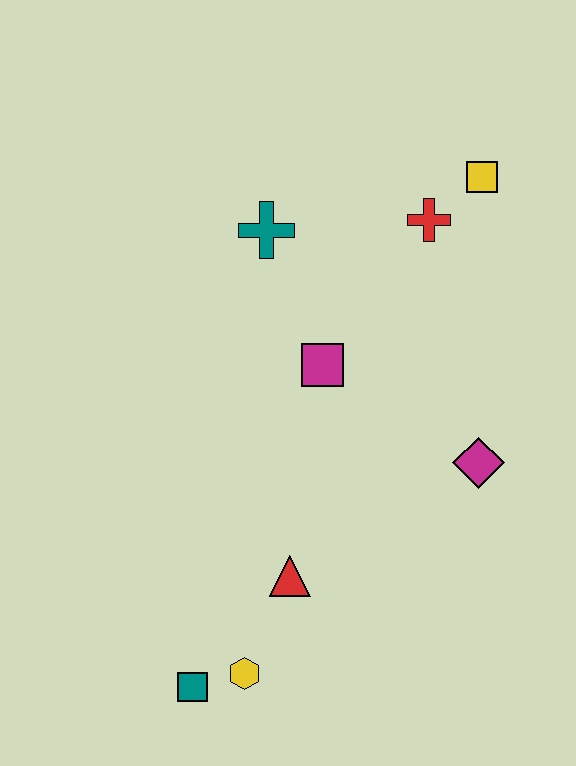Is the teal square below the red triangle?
Yes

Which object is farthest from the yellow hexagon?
The yellow square is farthest from the yellow hexagon.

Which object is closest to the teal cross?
The magenta square is closest to the teal cross.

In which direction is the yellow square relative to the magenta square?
The yellow square is above the magenta square.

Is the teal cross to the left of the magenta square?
Yes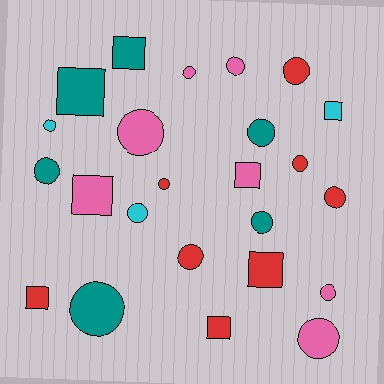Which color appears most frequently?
Red, with 8 objects.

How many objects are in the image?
There are 24 objects.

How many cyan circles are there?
There are 2 cyan circles.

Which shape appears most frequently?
Circle, with 16 objects.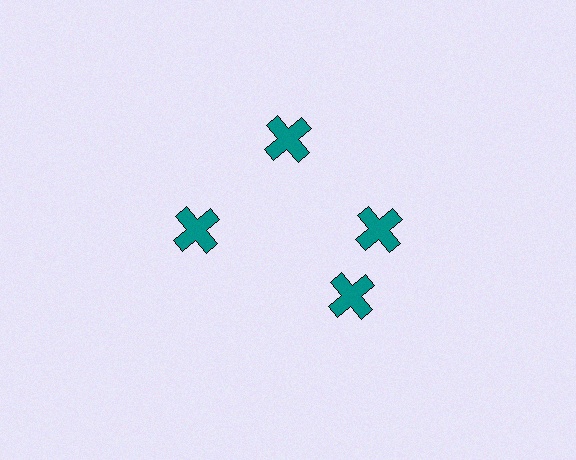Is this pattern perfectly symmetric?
No. The 4 teal crosses are arranged in a ring, but one element near the 6 o'clock position is rotated out of alignment along the ring, breaking the 4-fold rotational symmetry.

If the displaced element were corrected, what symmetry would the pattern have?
It would have 4-fold rotational symmetry — the pattern would map onto itself every 90 degrees.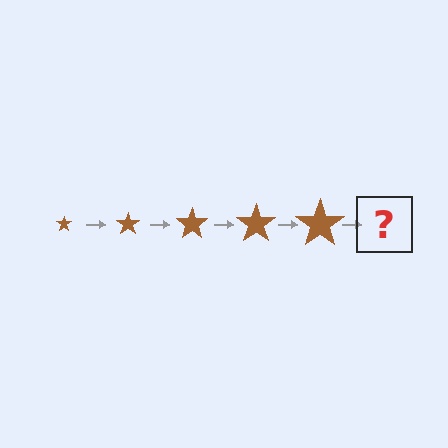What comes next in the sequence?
The next element should be a brown star, larger than the previous one.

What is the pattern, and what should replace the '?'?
The pattern is that the star gets progressively larger each step. The '?' should be a brown star, larger than the previous one.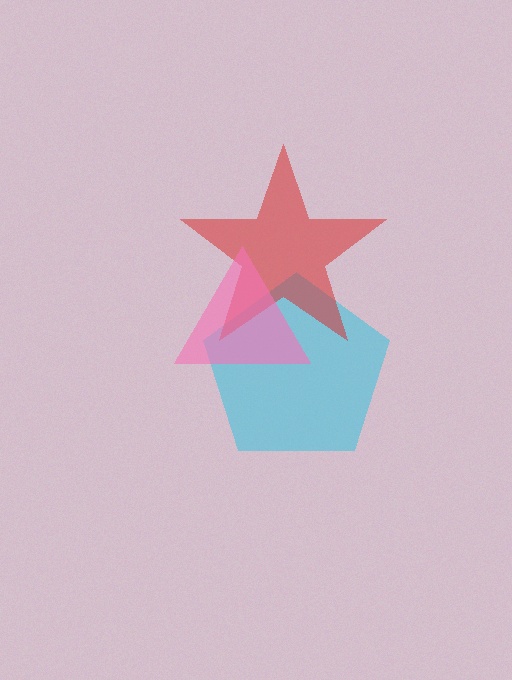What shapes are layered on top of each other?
The layered shapes are: a cyan pentagon, a red star, a pink triangle.